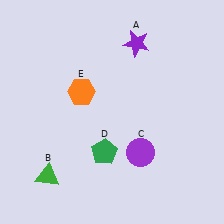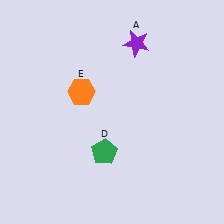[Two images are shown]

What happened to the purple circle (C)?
The purple circle (C) was removed in Image 2. It was in the bottom-right area of Image 1.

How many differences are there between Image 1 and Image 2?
There are 2 differences between the two images.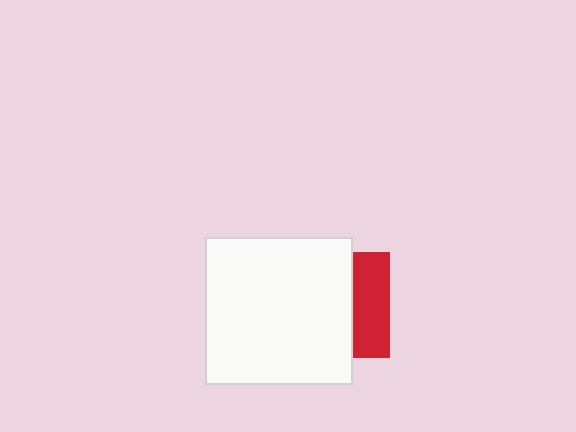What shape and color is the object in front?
The object in front is a white square.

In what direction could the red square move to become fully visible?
The red square could move right. That would shift it out from behind the white square entirely.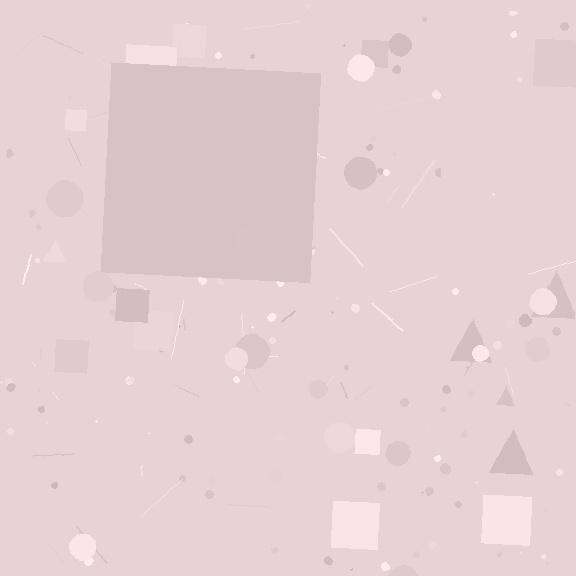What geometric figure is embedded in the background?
A square is embedded in the background.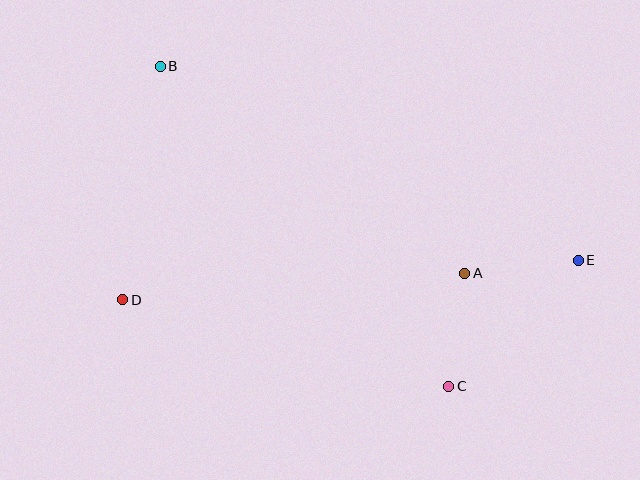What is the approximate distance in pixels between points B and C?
The distance between B and C is approximately 431 pixels.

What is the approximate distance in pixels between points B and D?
The distance between B and D is approximately 237 pixels.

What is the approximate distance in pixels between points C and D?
The distance between C and D is approximately 337 pixels.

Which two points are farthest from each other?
Points B and E are farthest from each other.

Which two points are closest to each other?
Points A and E are closest to each other.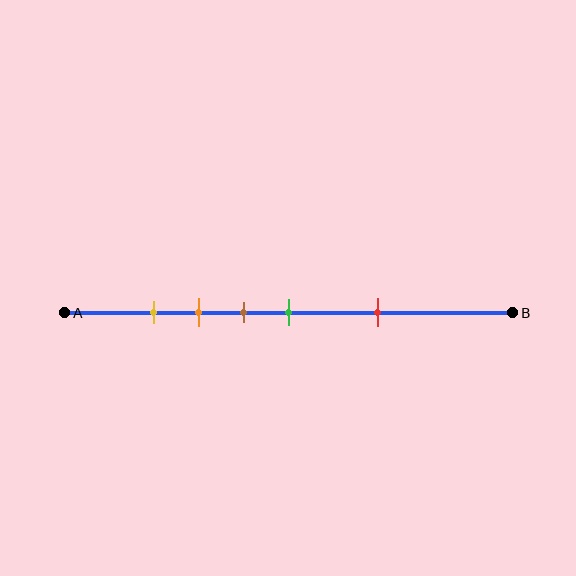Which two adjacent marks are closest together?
The yellow and orange marks are the closest adjacent pair.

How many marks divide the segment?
There are 5 marks dividing the segment.